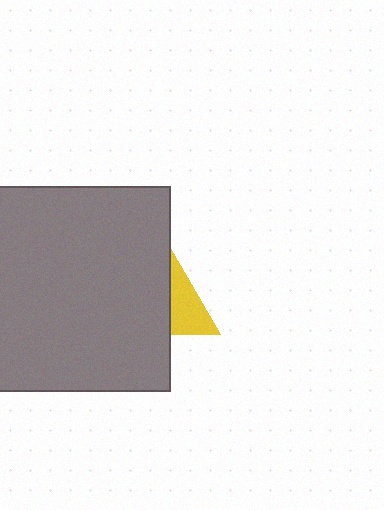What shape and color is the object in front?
The object in front is a gray rectangle.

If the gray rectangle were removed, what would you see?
You would see the complete yellow triangle.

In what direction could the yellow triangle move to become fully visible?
The yellow triangle could move right. That would shift it out from behind the gray rectangle entirely.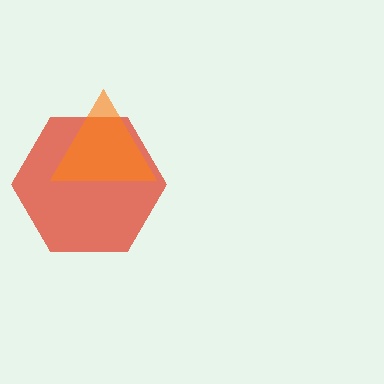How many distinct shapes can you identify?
There are 2 distinct shapes: a red hexagon, an orange triangle.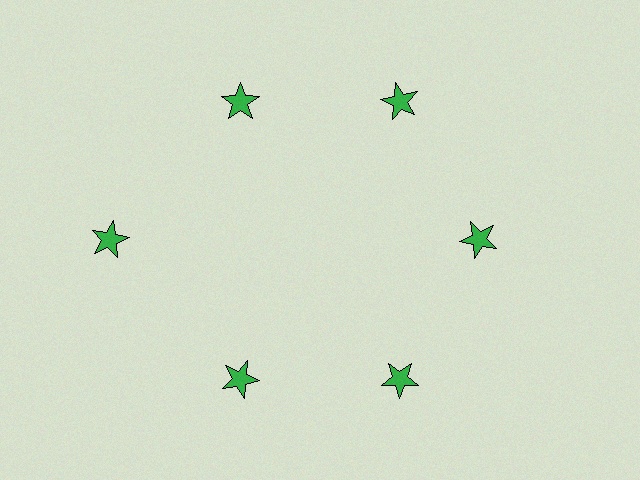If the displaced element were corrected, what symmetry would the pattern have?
It would have 6-fold rotational symmetry — the pattern would map onto itself every 60 degrees.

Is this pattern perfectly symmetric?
No. The 6 green stars are arranged in a ring, but one element near the 9 o'clock position is pushed outward from the center, breaking the 6-fold rotational symmetry.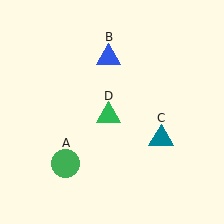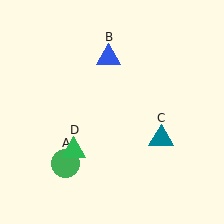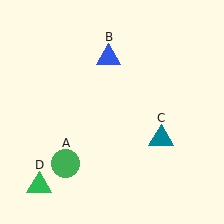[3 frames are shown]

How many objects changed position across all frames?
1 object changed position: green triangle (object D).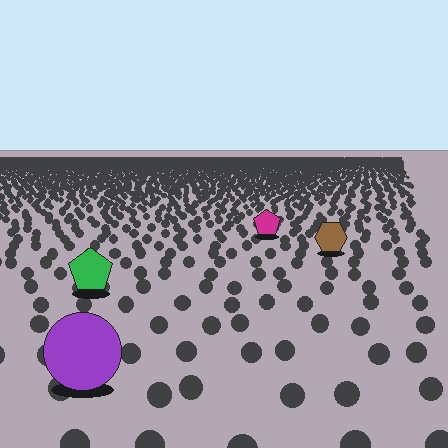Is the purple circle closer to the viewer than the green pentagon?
Yes. The purple circle is closer — you can tell from the texture gradient: the ground texture is coarser near it.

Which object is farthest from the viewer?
The magenta pentagon is farthest from the viewer. It appears smaller and the ground texture around it is denser.